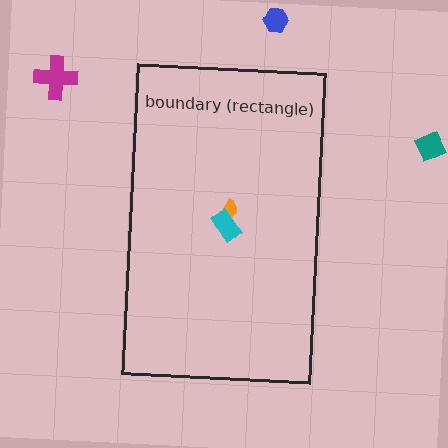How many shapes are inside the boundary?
2 inside, 3 outside.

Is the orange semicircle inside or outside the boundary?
Inside.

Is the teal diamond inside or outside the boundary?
Outside.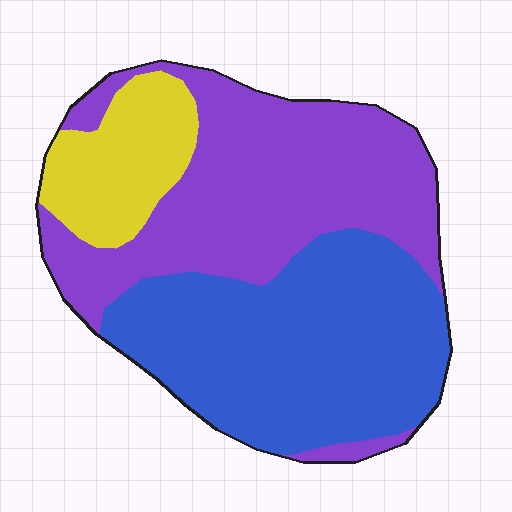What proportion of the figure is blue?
Blue covers roughly 45% of the figure.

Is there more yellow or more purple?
Purple.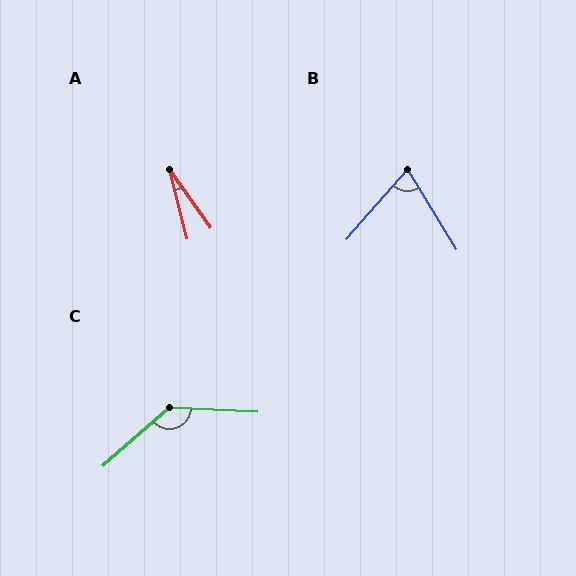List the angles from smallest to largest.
A (21°), B (73°), C (136°).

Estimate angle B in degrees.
Approximately 73 degrees.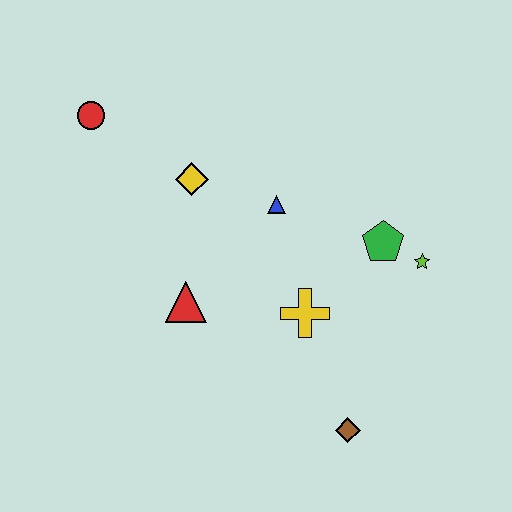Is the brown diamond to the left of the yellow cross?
No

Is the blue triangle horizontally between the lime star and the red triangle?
Yes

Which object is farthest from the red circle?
The brown diamond is farthest from the red circle.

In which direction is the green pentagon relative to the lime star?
The green pentagon is to the left of the lime star.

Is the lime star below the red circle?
Yes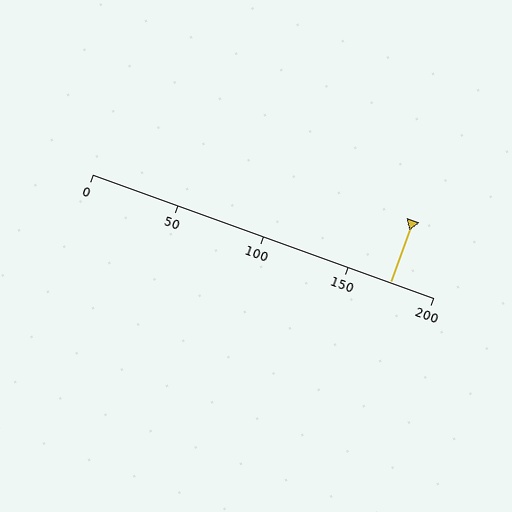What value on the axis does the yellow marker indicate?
The marker indicates approximately 175.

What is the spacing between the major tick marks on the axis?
The major ticks are spaced 50 apart.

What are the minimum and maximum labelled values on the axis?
The axis runs from 0 to 200.